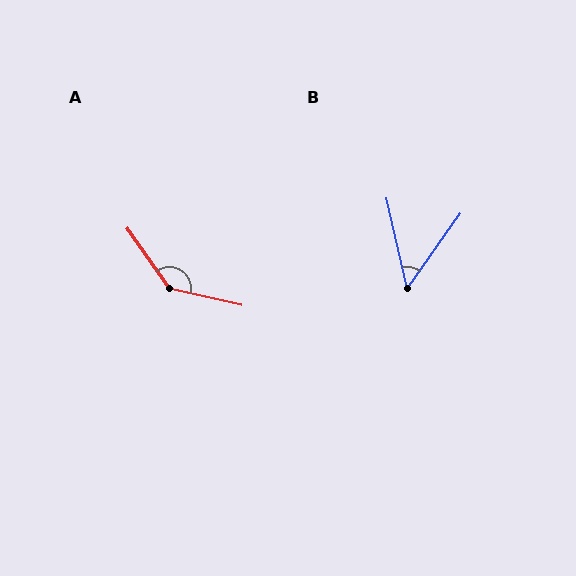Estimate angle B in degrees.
Approximately 48 degrees.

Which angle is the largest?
A, at approximately 138 degrees.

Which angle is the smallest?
B, at approximately 48 degrees.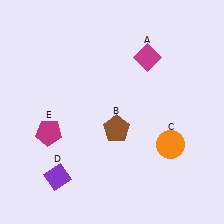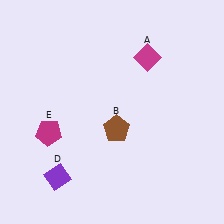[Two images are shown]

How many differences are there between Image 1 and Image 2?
There is 1 difference between the two images.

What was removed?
The orange circle (C) was removed in Image 2.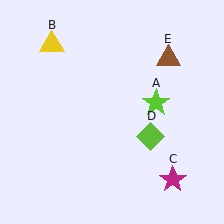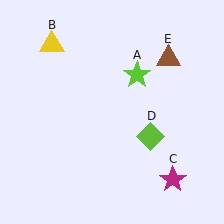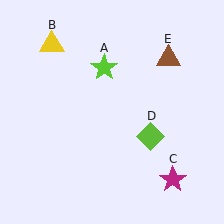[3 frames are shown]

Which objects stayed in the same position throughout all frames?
Yellow triangle (object B) and magenta star (object C) and lime diamond (object D) and brown triangle (object E) remained stationary.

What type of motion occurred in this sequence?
The lime star (object A) rotated counterclockwise around the center of the scene.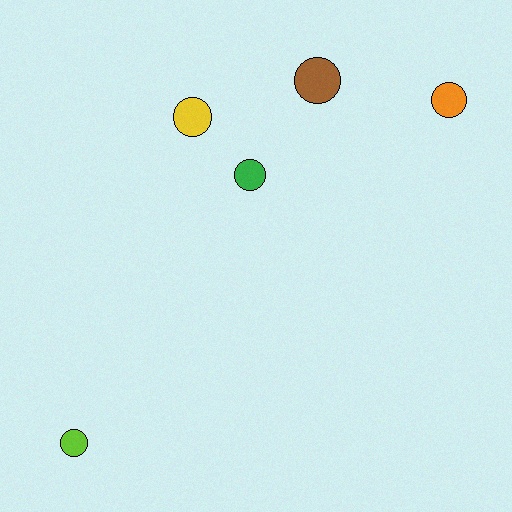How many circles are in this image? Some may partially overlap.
There are 5 circles.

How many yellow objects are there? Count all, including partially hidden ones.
There is 1 yellow object.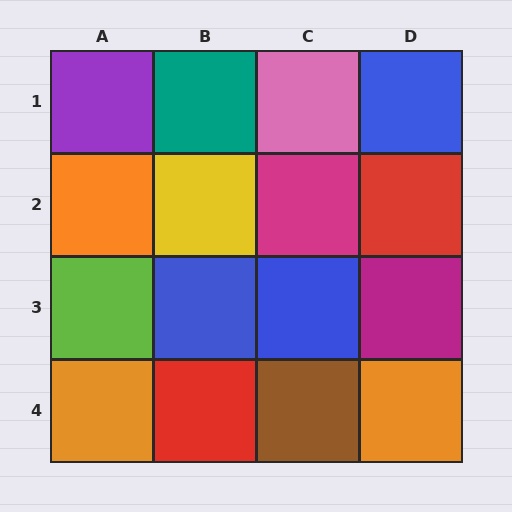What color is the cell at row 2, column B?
Yellow.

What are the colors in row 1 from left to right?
Purple, teal, pink, blue.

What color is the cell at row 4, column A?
Orange.